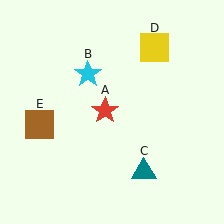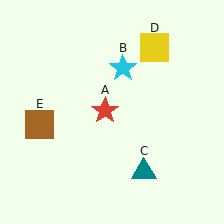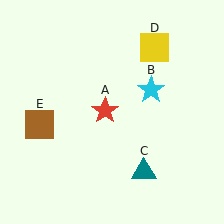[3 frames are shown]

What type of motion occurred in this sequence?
The cyan star (object B) rotated clockwise around the center of the scene.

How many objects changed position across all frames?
1 object changed position: cyan star (object B).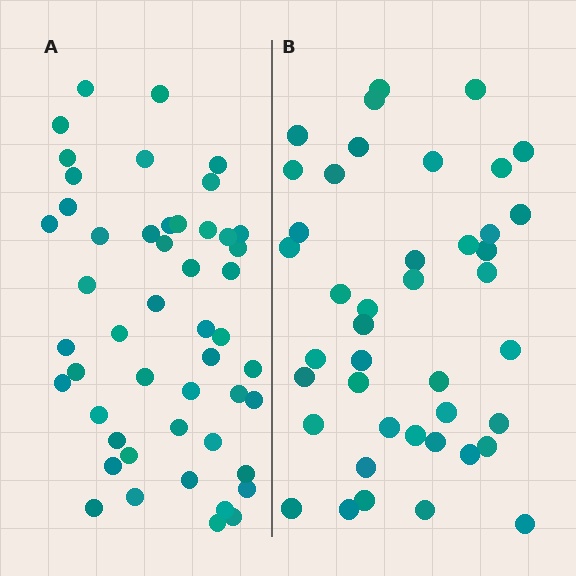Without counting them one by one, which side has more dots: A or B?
Region A (the left region) has more dots.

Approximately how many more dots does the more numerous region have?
Region A has roughly 8 or so more dots than region B.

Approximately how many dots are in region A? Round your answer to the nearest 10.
About 50 dots. (The exact count is 49, which rounds to 50.)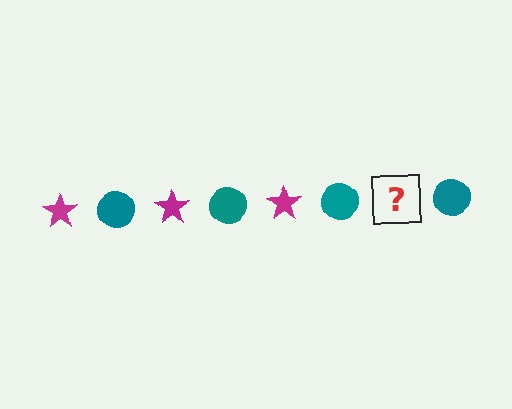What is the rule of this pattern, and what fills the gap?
The rule is that the pattern alternates between magenta star and teal circle. The gap should be filled with a magenta star.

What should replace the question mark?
The question mark should be replaced with a magenta star.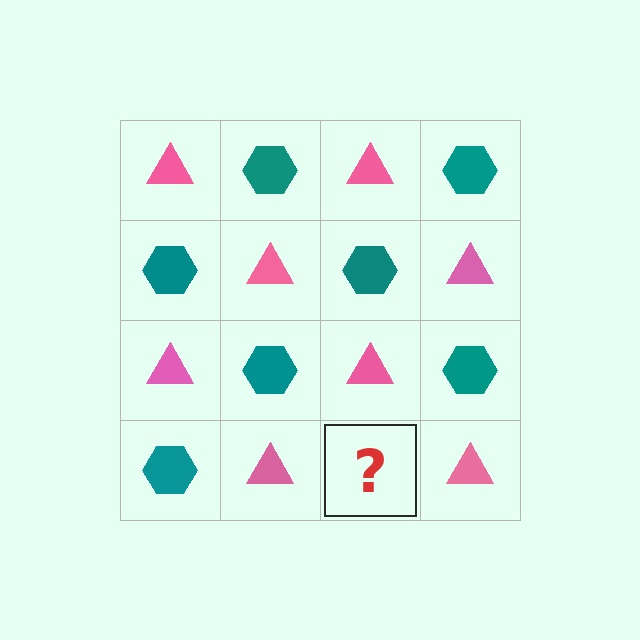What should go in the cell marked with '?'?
The missing cell should contain a teal hexagon.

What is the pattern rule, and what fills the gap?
The rule is that it alternates pink triangle and teal hexagon in a checkerboard pattern. The gap should be filled with a teal hexagon.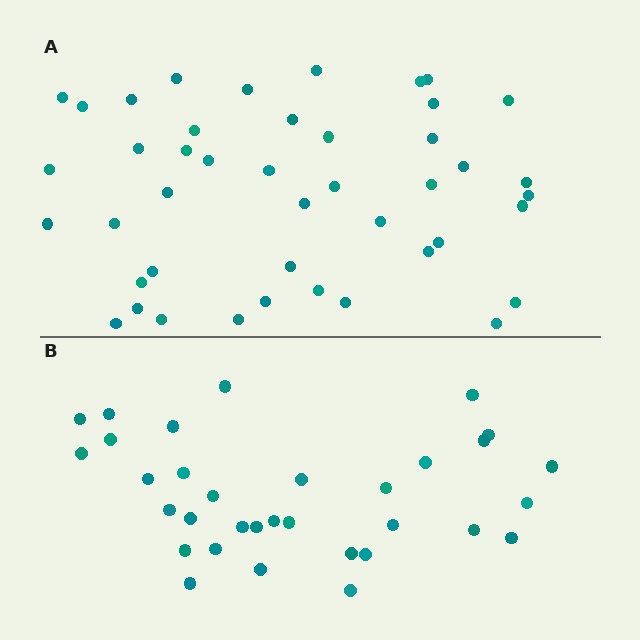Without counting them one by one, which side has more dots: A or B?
Region A (the top region) has more dots.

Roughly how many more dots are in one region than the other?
Region A has roughly 12 or so more dots than region B.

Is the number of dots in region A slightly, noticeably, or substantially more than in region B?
Region A has noticeably more, but not dramatically so. The ratio is roughly 1.3 to 1.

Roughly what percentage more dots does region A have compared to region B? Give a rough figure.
About 35% more.